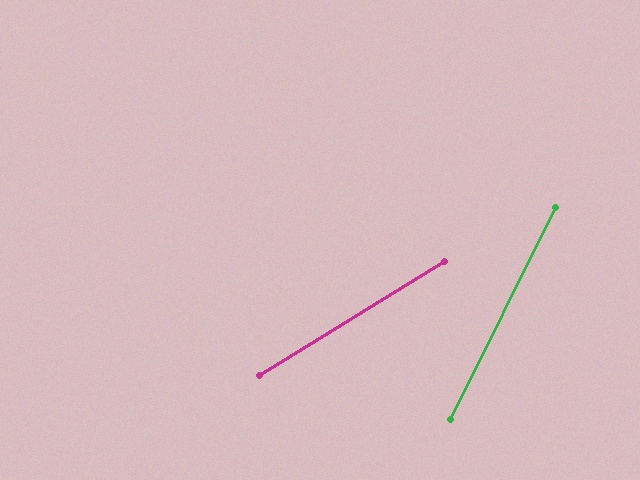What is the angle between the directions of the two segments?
Approximately 32 degrees.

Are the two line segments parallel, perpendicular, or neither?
Neither parallel nor perpendicular — they differ by about 32°.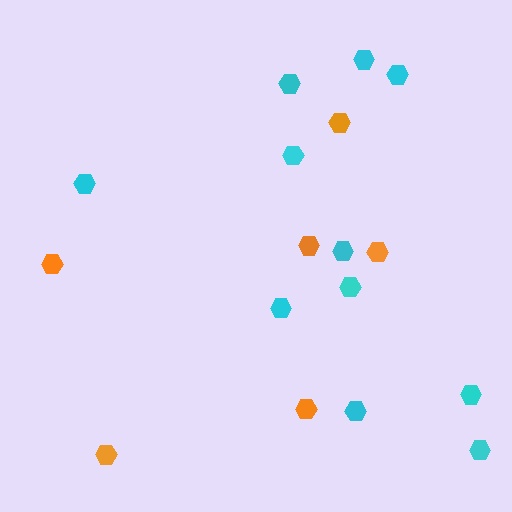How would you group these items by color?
There are 2 groups: one group of cyan hexagons (11) and one group of orange hexagons (6).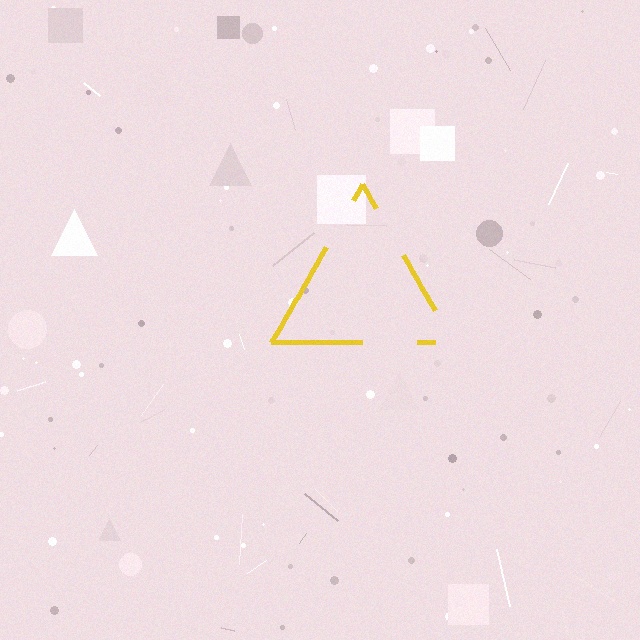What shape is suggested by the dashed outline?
The dashed outline suggests a triangle.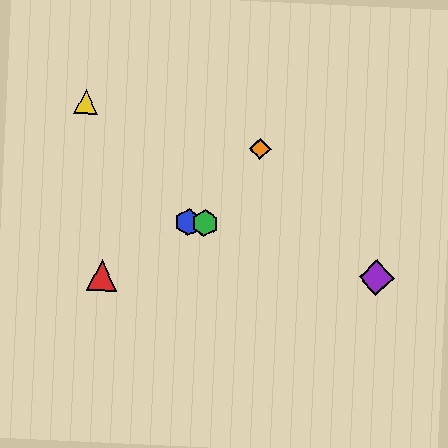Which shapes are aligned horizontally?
The blue hexagon, the green hexagon are aligned horizontally.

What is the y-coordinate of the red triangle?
The red triangle is at y≈275.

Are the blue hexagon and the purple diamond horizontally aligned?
No, the blue hexagon is at y≈222 and the purple diamond is at y≈278.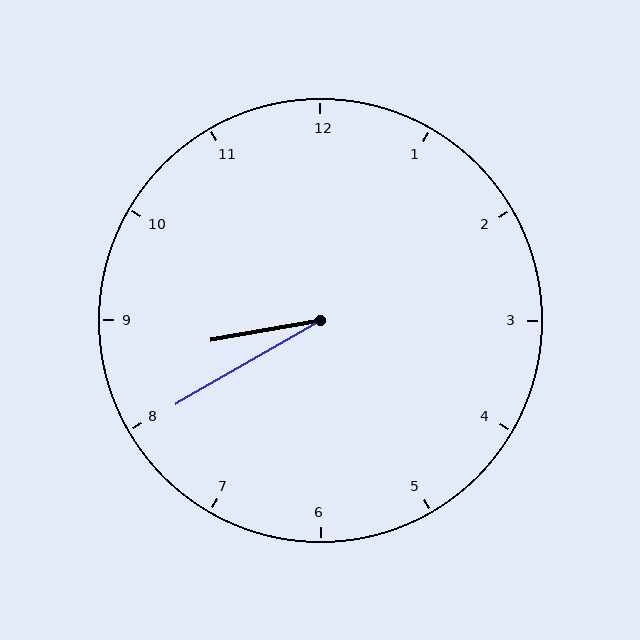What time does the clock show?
8:40.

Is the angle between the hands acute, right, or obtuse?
It is acute.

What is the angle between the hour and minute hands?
Approximately 20 degrees.